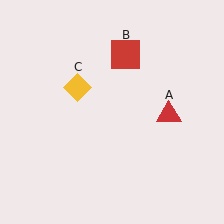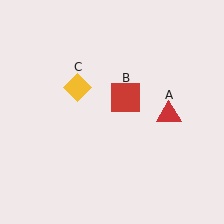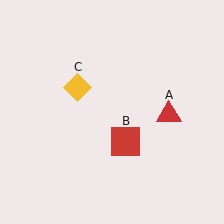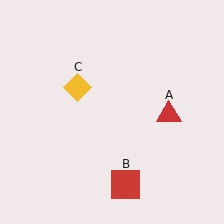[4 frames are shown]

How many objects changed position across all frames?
1 object changed position: red square (object B).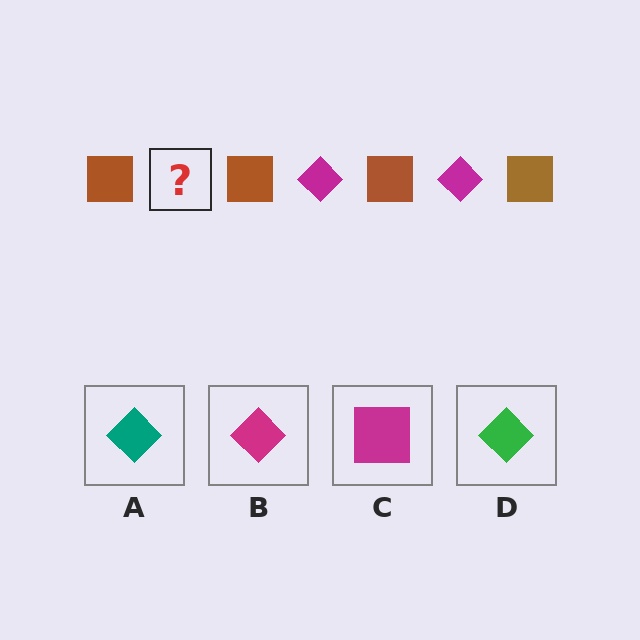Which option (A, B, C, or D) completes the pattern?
B.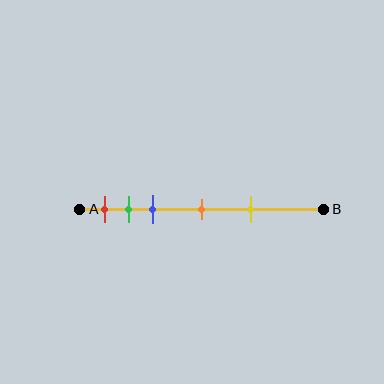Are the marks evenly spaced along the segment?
No, the marks are not evenly spaced.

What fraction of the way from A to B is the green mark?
The green mark is approximately 20% (0.2) of the way from A to B.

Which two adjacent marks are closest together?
The green and blue marks are the closest adjacent pair.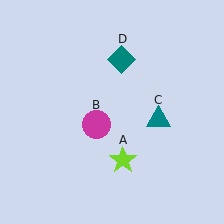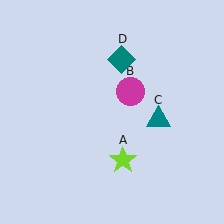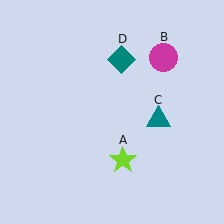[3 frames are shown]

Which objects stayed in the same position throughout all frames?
Lime star (object A) and teal triangle (object C) and teal diamond (object D) remained stationary.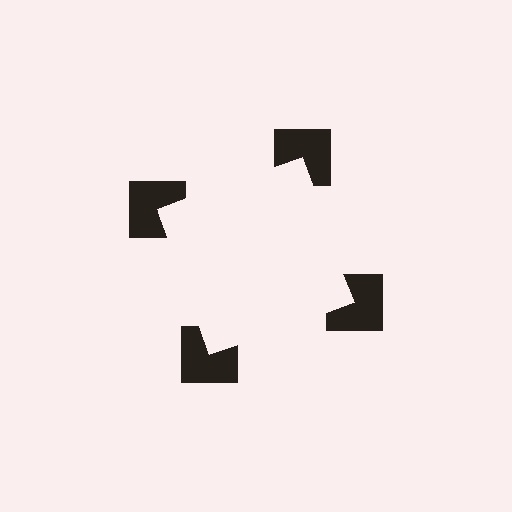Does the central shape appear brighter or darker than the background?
It typically appears slightly brighter than the background, even though no actual brightness change is drawn.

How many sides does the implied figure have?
4 sides.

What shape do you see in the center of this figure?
An illusory square — its edges are inferred from the aligned wedge cuts in the notched squares, not physically drawn.